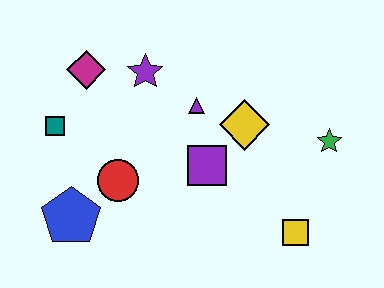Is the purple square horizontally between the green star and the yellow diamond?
No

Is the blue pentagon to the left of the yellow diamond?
Yes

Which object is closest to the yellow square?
The green star is closest to the yellow square.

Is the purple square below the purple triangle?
Yes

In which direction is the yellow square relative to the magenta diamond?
The yellow square is to the right of the magenta diamond.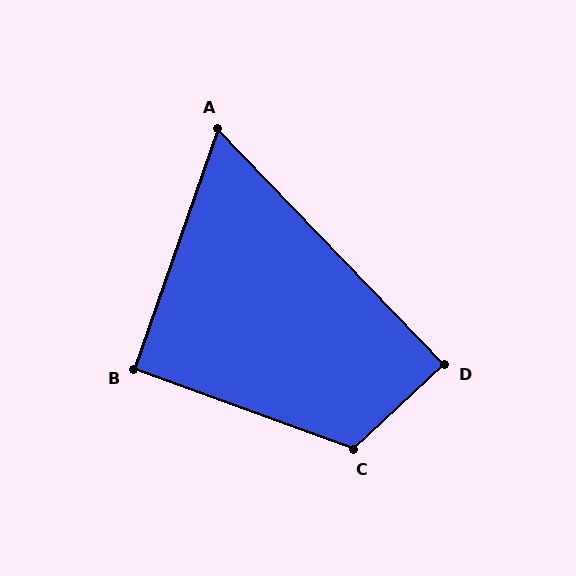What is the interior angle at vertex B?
Approximately 91 degrees (approximately right).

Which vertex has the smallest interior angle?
A, at approximately 63 degrees.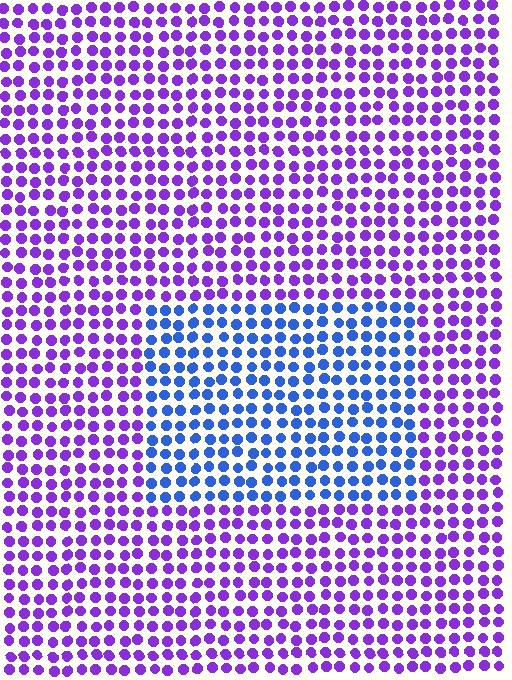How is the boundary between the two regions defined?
The boundary is defined purely by a slight shift in hue (about 51 degrees). Spacing, size, and orientation are identical on both sides.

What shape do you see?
I see a rectangle.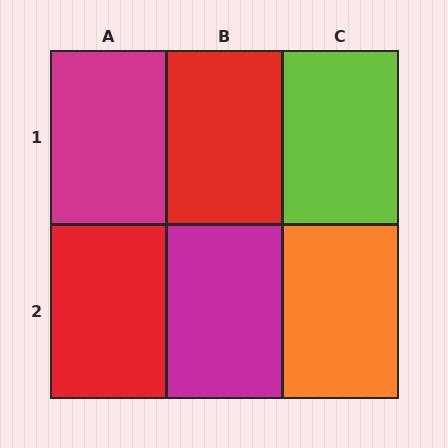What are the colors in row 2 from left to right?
Red, magenta, orange.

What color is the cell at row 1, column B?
Red.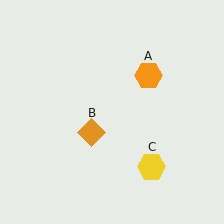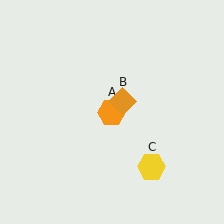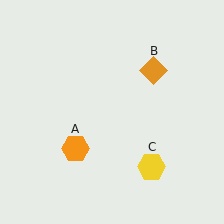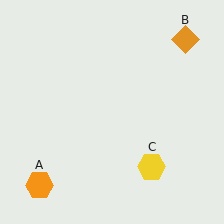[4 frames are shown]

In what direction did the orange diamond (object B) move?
The orange diamond (object B) moved up and to the right.